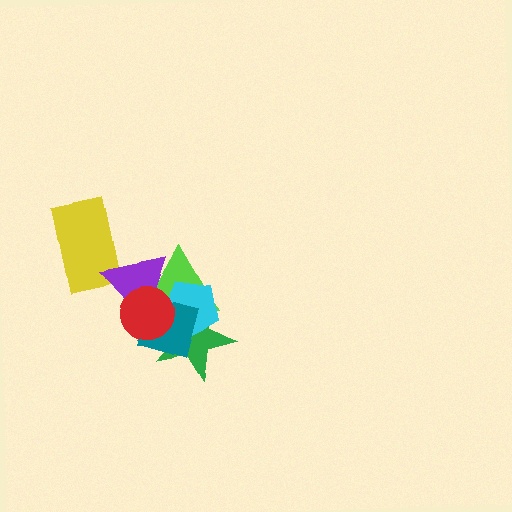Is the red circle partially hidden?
No, no other shape covers it.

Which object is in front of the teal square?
The red circle is in front of the teal square.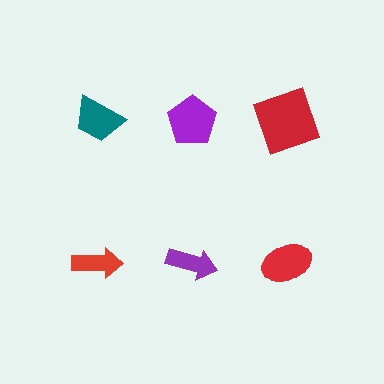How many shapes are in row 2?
3 shapes.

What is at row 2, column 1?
A red arrow.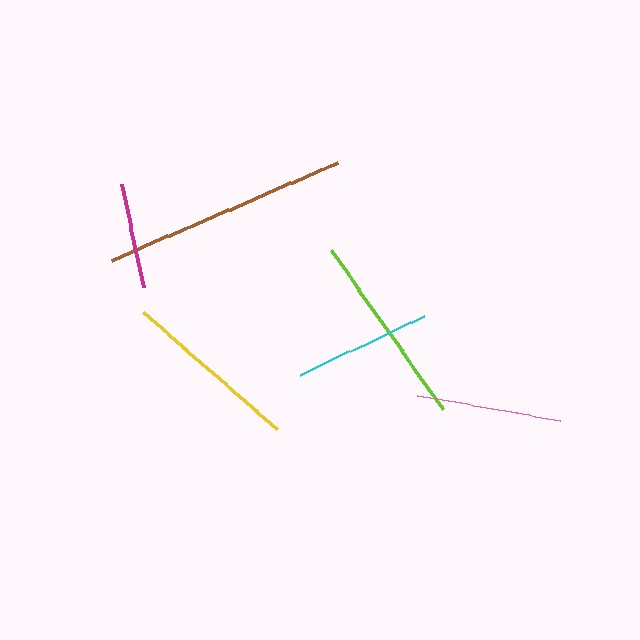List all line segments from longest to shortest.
From longest to shortest: brown, lime, yellow, pink, cyan, magenta.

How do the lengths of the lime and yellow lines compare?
The lime and yellow lines are approximately the same length.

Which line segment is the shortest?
The magenta line is the shortest at approximately 106 pixels.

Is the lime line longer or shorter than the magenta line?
The lime line is longer than the magenta line.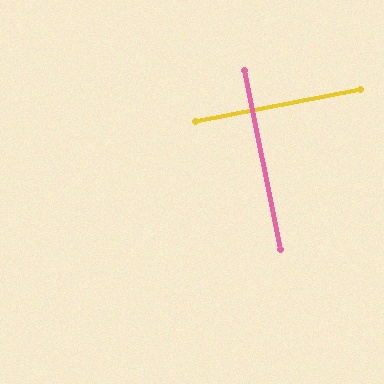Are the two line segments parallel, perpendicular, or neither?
Perpendicular — they meet at approximately 90°.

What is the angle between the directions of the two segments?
Approximately 90 degrees.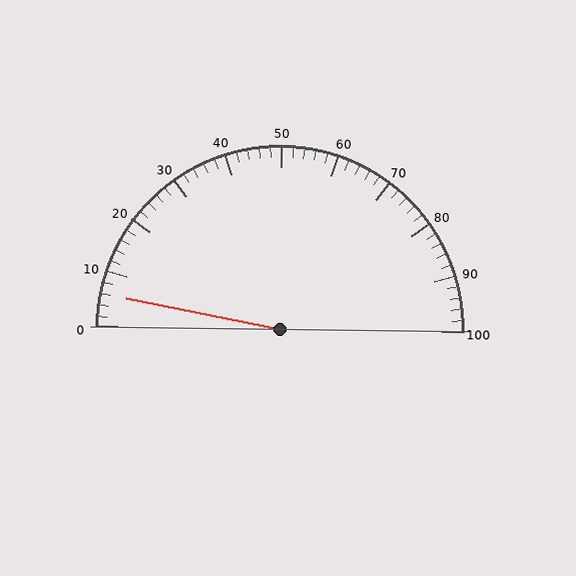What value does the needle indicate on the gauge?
The needle indicates approximately 6.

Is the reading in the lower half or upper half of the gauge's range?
The reading is in the lower half of the range (0 to 100).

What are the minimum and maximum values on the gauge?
The gauge ranges from 0 to 100.